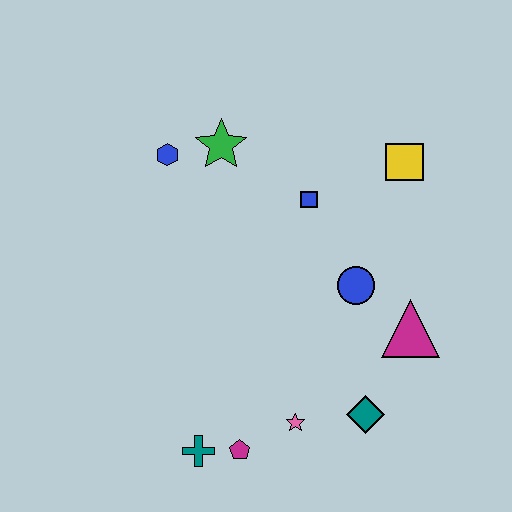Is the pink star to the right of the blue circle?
No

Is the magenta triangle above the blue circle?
No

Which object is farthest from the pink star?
The blue hexagon is farthest from the pink star.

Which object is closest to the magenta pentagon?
The teal cross is closest to the magenta pentagon.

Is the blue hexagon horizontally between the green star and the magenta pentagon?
No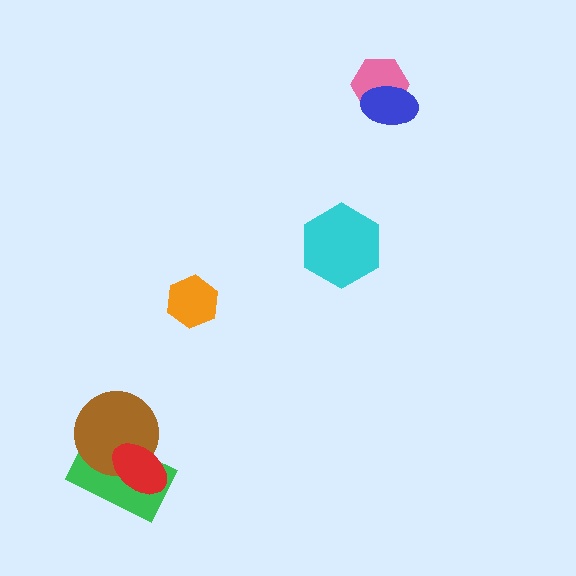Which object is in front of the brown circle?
The red ellipse is in front of the brown circle.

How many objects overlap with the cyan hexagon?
0 objects overlap with the cyan hexagon.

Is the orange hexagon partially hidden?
No, no other shape covers it.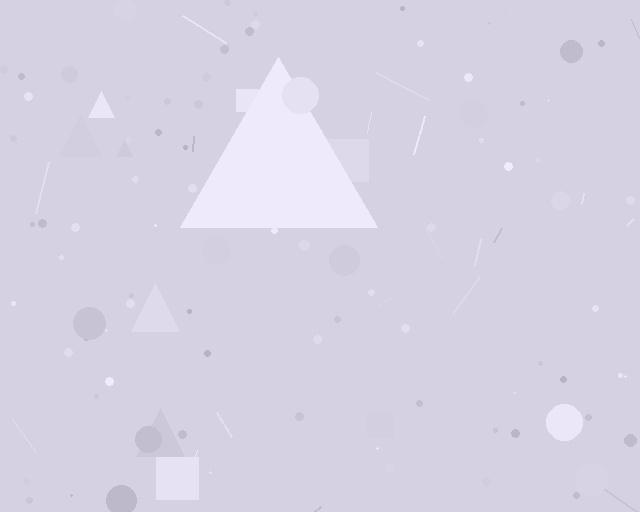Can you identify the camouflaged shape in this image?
The camouflaged shape is a triangle.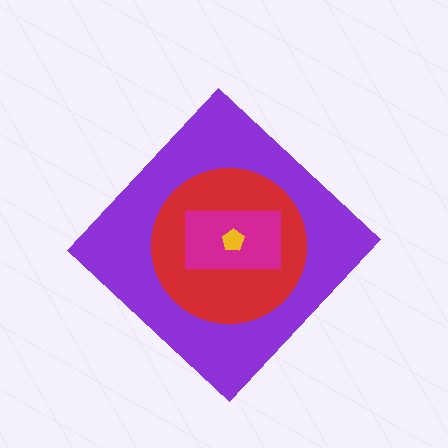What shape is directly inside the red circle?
The magenta rectangle.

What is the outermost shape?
The purple diamond.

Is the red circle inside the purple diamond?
Yes.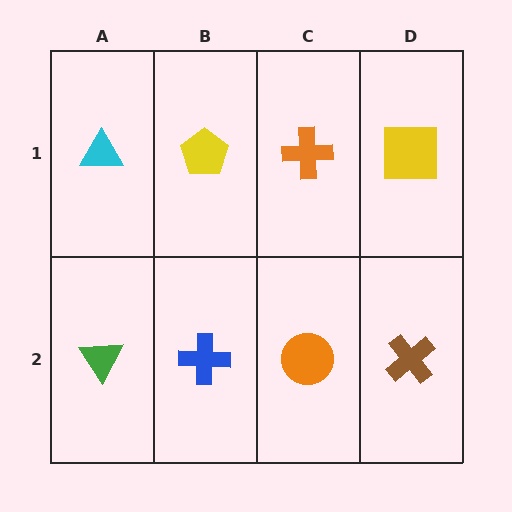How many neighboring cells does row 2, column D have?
2.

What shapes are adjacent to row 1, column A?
A green triangle (row 2, column A), a yellow pentagon (row 1, column B).